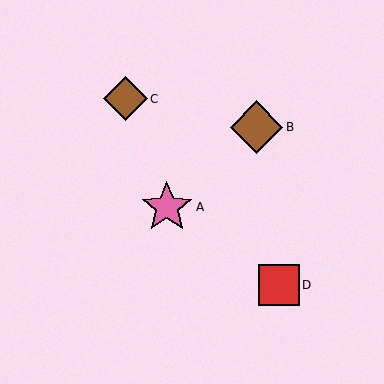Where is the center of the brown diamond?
The center of the brown diamond is at (257, 127).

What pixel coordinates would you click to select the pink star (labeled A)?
Click at (167, 207) to select the pink star A.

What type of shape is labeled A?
Shape A is a pink star.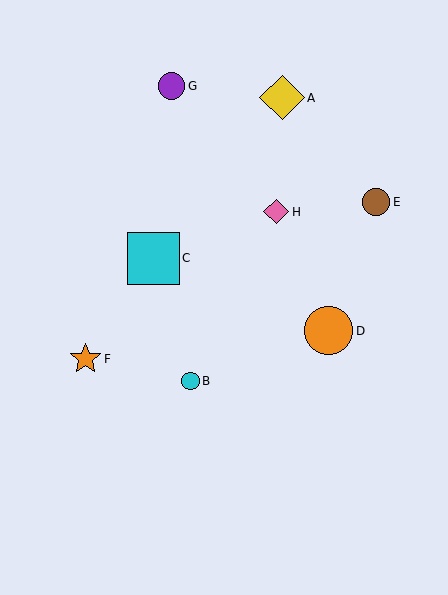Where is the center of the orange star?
The center of the orange star is at (85, 359).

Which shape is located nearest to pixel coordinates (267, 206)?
The pink diamond (labeled H) at (276, 212) is nearest to that location.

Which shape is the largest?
The cyan square (labeled C) is the largest.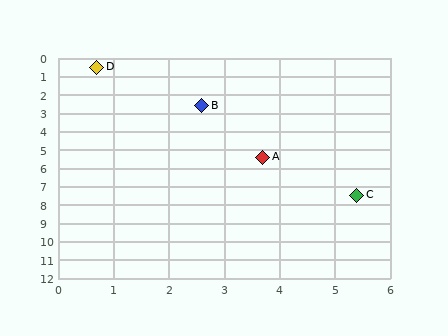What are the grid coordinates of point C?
Point C is at approximately (5.4, 7.5).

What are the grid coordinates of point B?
Point B is at approximately (2.6, 2.6).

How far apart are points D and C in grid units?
Points D and C are about 8.4 grid units apart.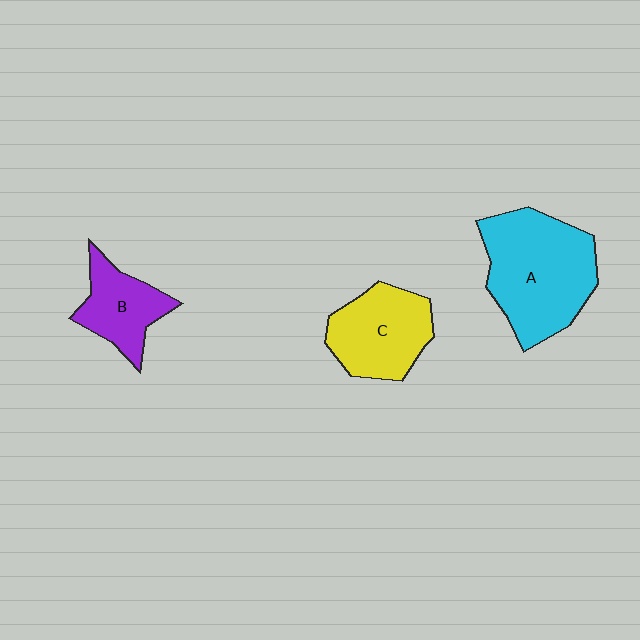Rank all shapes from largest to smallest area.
From largest to smallest: A (cyan), C (yellow), B (purple).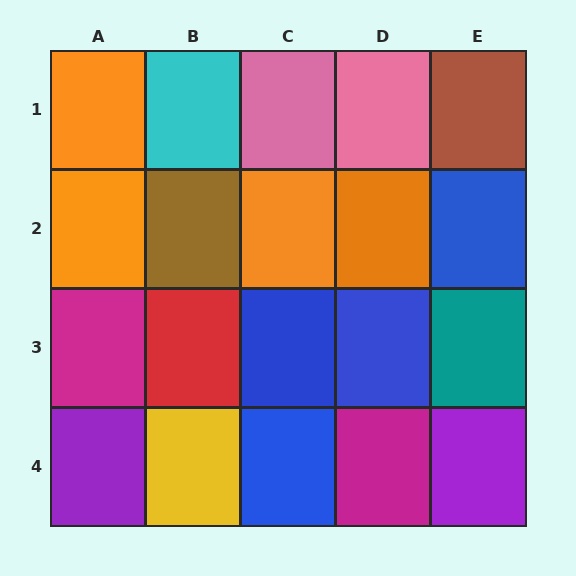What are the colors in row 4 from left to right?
Purple, yellow, blue, magenta, purple.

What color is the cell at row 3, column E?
Teal.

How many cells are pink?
2 cells are pink.